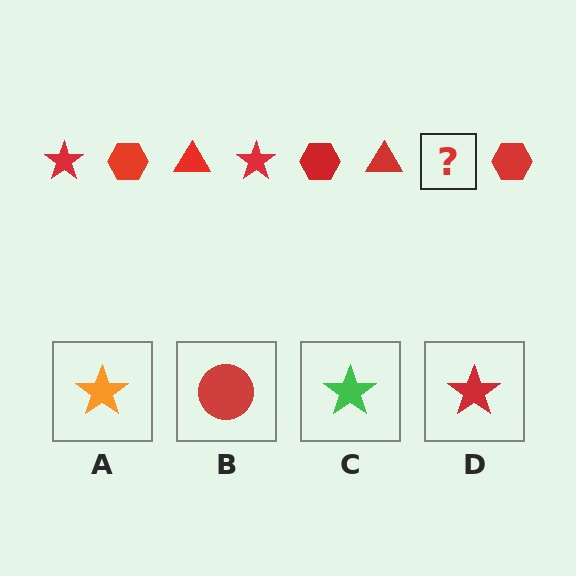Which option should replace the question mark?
Option D.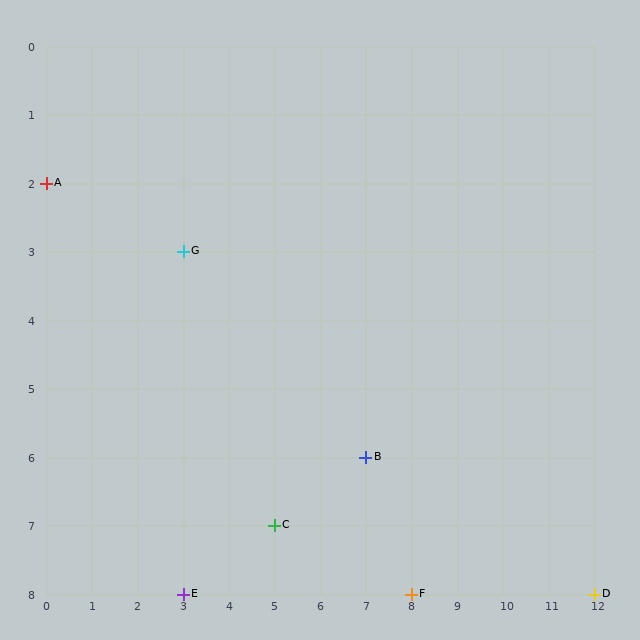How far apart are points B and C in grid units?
Points B and C are 2 columns and 1 row apart (about 2.2 grid units diagonally).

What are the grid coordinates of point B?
Point B is at grid coordinates (7, 6).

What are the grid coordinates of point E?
Point E is at grid coordinates (3, 8).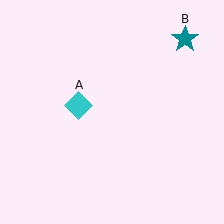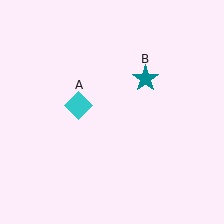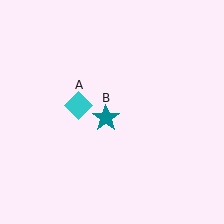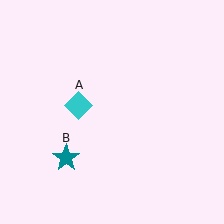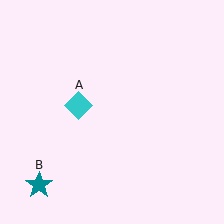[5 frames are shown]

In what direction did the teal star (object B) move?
The teal star (object B) moved down and to the left.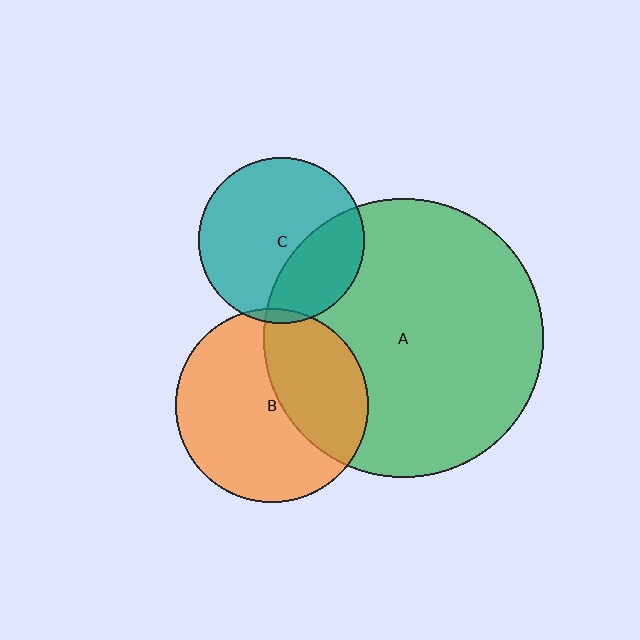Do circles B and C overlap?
Yes.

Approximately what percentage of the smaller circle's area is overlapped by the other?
Approximately 5%.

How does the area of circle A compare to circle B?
Approximately 2.1 times.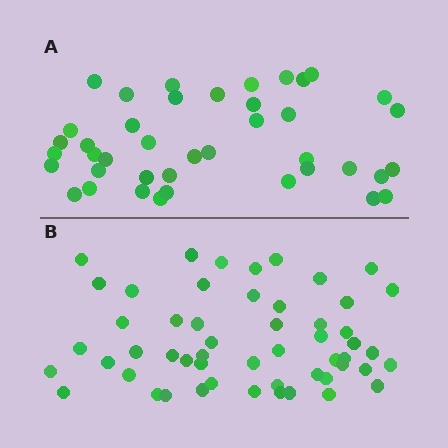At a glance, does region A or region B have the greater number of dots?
Region B (the bottom region) has more dots.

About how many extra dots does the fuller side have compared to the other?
Region B has roughly 12 or so more dots than region A.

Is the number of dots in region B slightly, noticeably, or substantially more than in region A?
Region B has noticeably more, but not dramatically so. The ratio is roughly 1.3 to 1.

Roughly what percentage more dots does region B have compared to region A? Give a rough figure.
About 30% more.